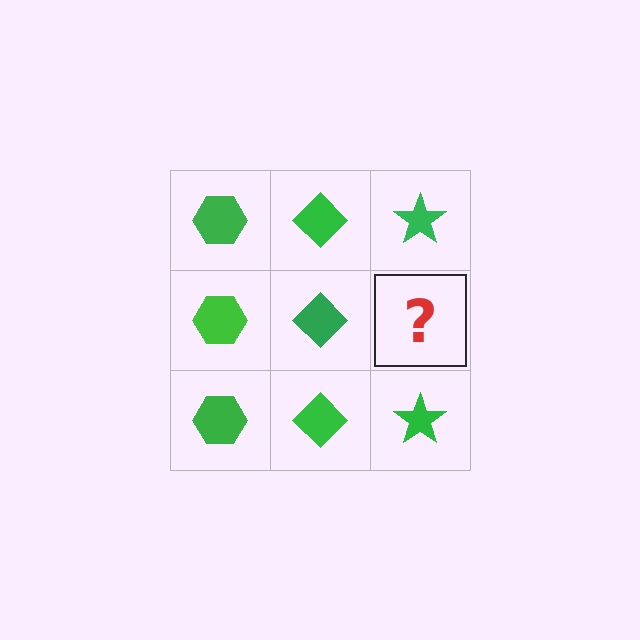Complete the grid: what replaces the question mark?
The question mark should be replaced with a green star.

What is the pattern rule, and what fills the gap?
The rule is that each column has a consistent shape. The gap should be filled with a green star.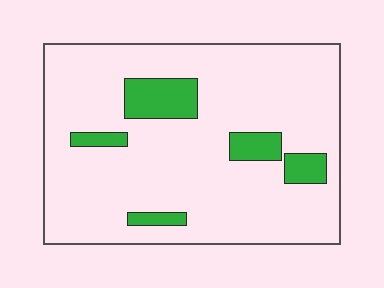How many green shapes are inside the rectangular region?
5.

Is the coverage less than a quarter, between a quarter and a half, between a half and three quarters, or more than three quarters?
Less than a quarter.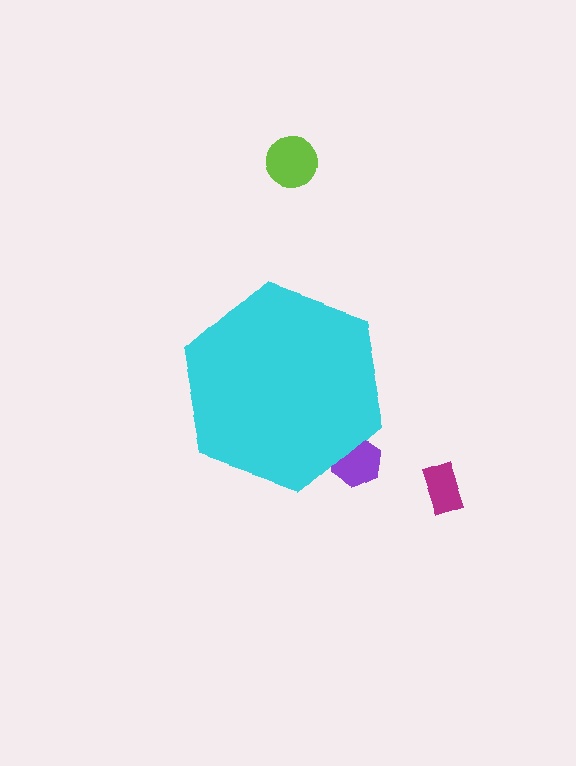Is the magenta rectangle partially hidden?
No, the magenta rectangle is fully visible.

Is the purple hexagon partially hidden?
Yes, the purple hexagon is partially hidden behind the cyan hexagon.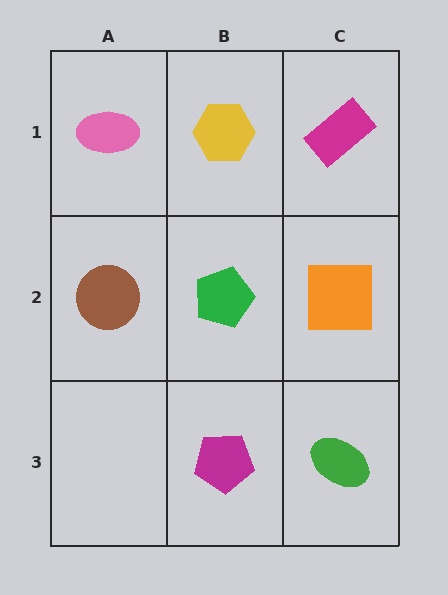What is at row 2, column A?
A brown circle.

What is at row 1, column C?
A magenta rectangle.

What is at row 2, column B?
A green pentagon.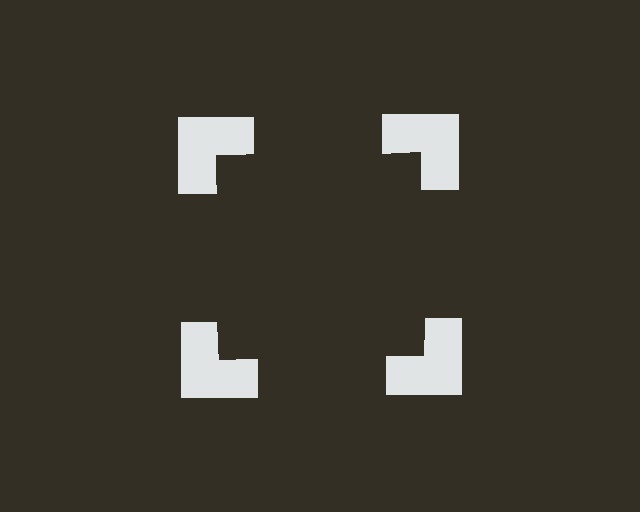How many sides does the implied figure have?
4 sides.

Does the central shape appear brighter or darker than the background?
It typically appears slightly darker than the background, even though no actual brightness change is drawn.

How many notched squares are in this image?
There are 4 — one at each vertex of the illusory square.